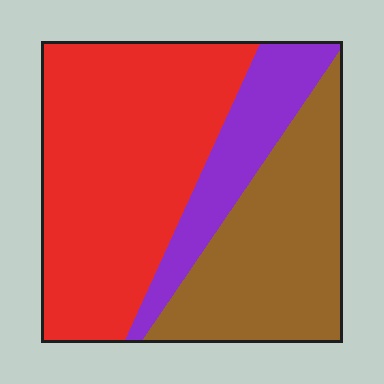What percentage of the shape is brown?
Brown covers 33% of the shape.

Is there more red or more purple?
Red.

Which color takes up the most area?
Red, at roughly 50%.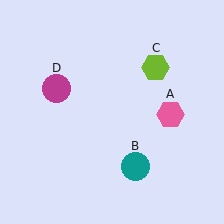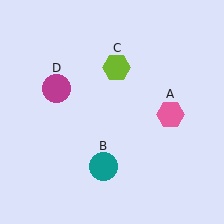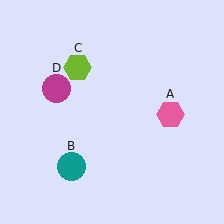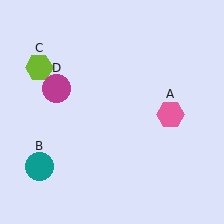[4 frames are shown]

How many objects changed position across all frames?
2 objects changed position: teal circle (object B), lime hexagon (object C).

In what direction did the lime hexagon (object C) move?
The lime hexagon (object C) moved left.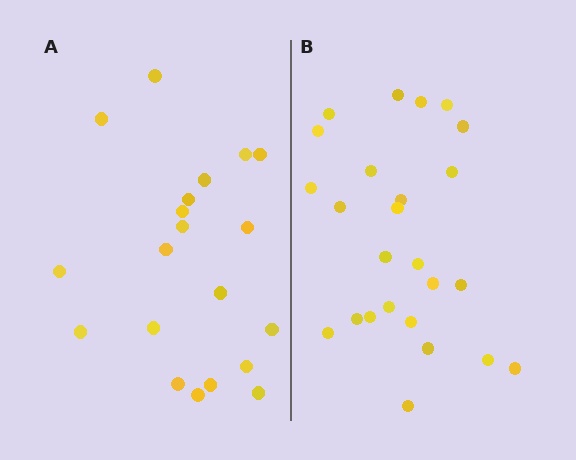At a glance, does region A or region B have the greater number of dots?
Region B (the right region) has more dots.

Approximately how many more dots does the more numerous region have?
Region B has about 5 more dots than region A.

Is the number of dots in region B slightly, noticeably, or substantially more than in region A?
Region B has noticeably more, but not dramatically so. The ratio is roughly 1.2 to 1.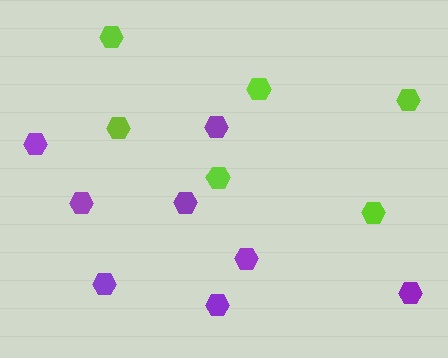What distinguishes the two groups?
There are 2 groups: one group of lime hexagons (6) and one group of purple hexagons (8).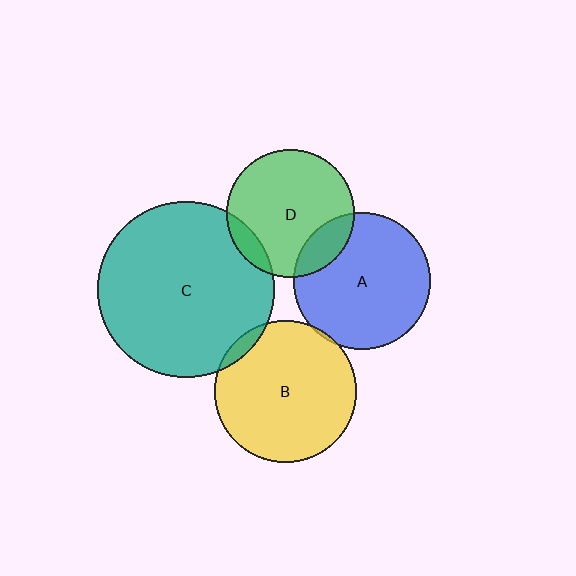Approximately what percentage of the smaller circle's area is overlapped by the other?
Approximately 5%.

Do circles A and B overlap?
Yes.